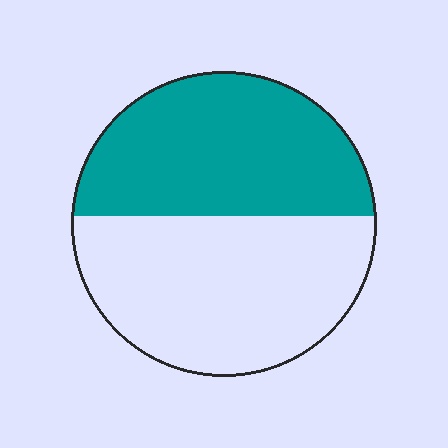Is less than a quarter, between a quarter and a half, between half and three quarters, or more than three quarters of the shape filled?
Between a quarter and a half.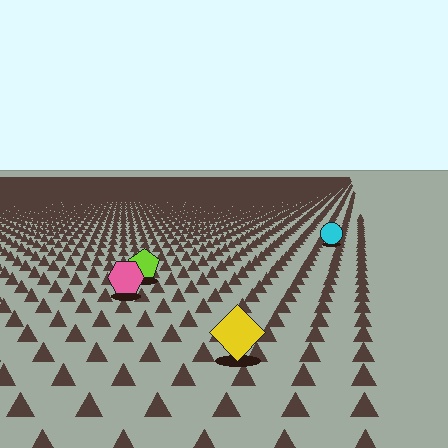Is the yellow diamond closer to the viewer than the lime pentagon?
Yes. The yellow diamond is closer — you can tell from the texture gradient: the ground texture is coarser near it.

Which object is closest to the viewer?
The yellow diamond is closest. The texture marks near it are larger and more spread out.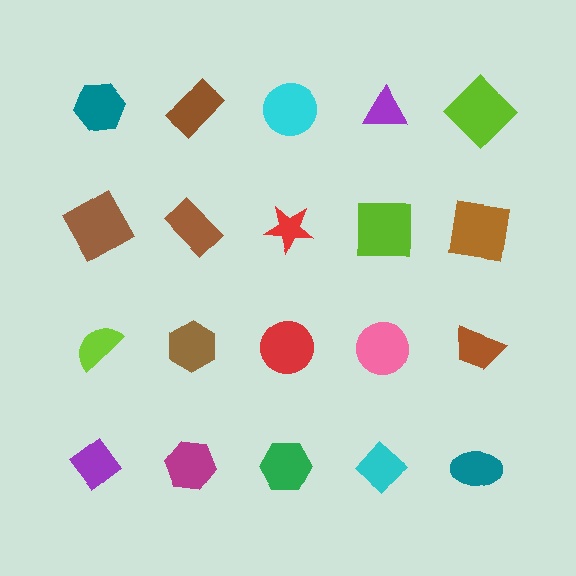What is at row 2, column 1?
A brown square.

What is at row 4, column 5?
A teal ellipse.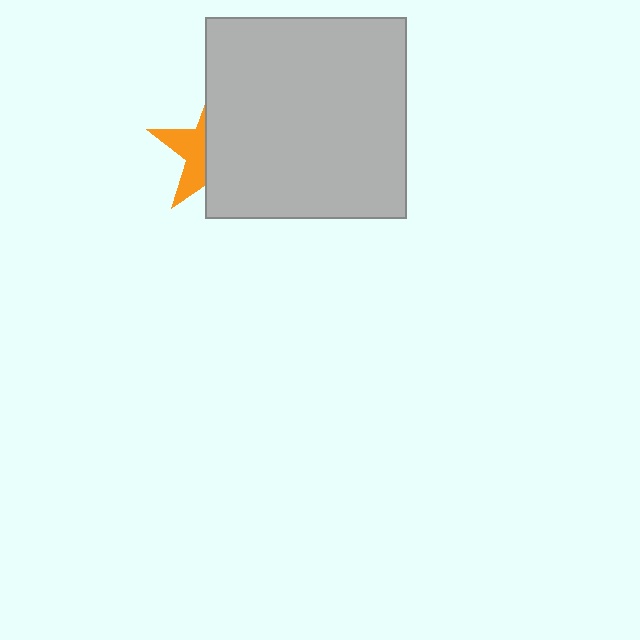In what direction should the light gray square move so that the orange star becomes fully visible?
The light gray square should move right. That is the shortest direction to clear the overlap and leave the orange star fully visible.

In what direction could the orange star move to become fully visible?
The orange star could move left. That would shift it out from behind the light gray square entirely.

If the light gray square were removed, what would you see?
You would see the complete orange star.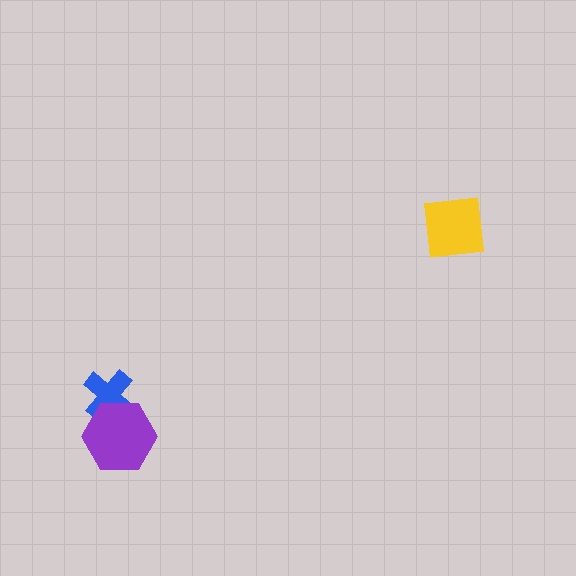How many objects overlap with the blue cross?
1 object overlaps with the blue cross.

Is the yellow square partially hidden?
No, no other shape covers it.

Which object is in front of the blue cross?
The purple hexagon is in front of the blue cross.